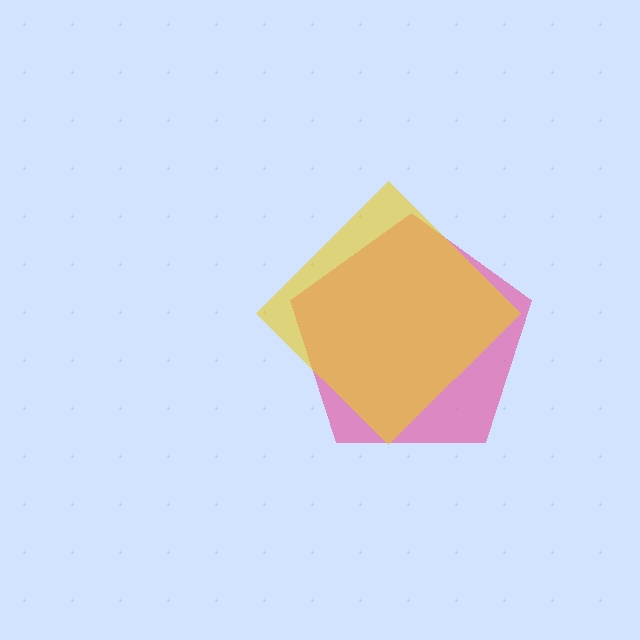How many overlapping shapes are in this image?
There are 2 overlapping shapes in the image.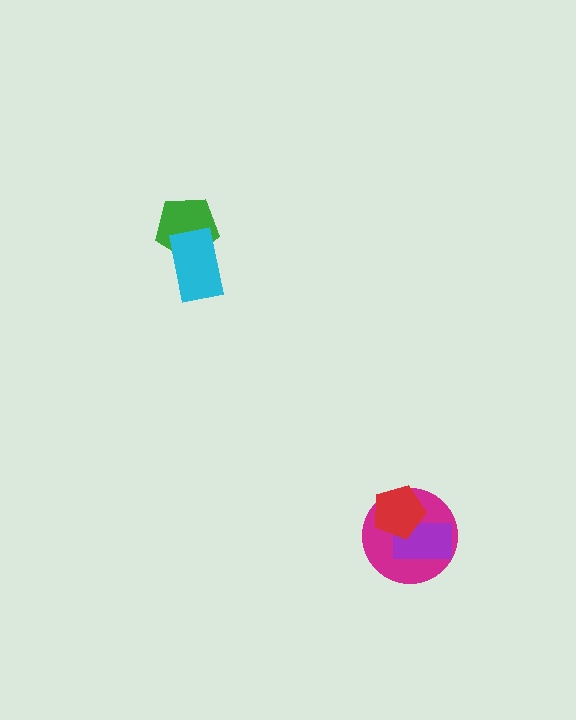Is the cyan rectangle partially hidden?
No, no other shape covers it.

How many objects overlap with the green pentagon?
1 object overlaps with the green pentagon.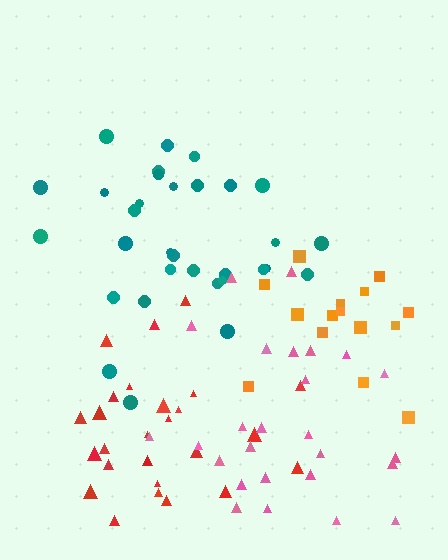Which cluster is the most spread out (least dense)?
Orange.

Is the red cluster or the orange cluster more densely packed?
Red.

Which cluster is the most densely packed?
Red.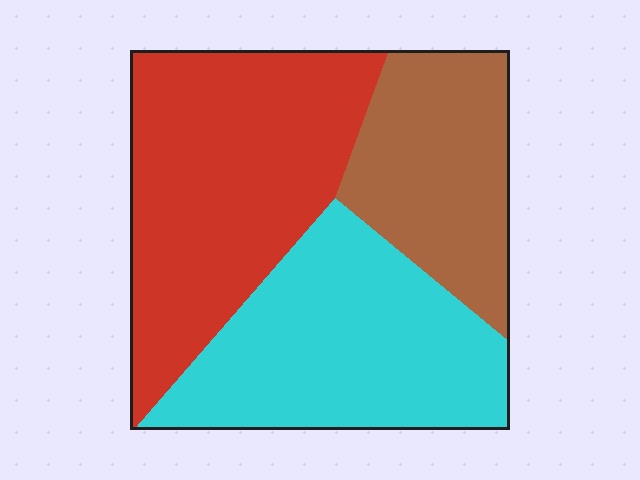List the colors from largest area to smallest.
From largest to smallest: red, cyan, brown.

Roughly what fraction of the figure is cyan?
Cyan takes up between a quarter and a half of the figure.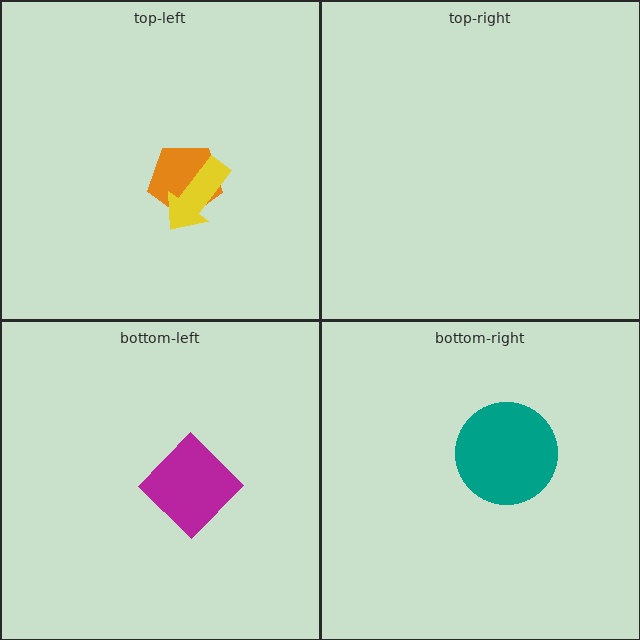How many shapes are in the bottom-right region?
1.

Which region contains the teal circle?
The bottom-right region.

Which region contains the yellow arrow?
The top-left region.